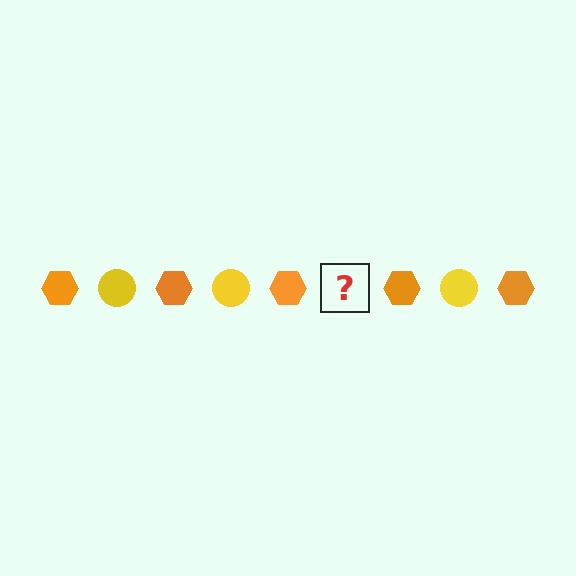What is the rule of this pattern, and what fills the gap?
The rule is that the pattern alternates between orange hexagon and yellow circle. The gap should be filled with a yellow circle.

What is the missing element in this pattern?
The missing element is a yellow circle.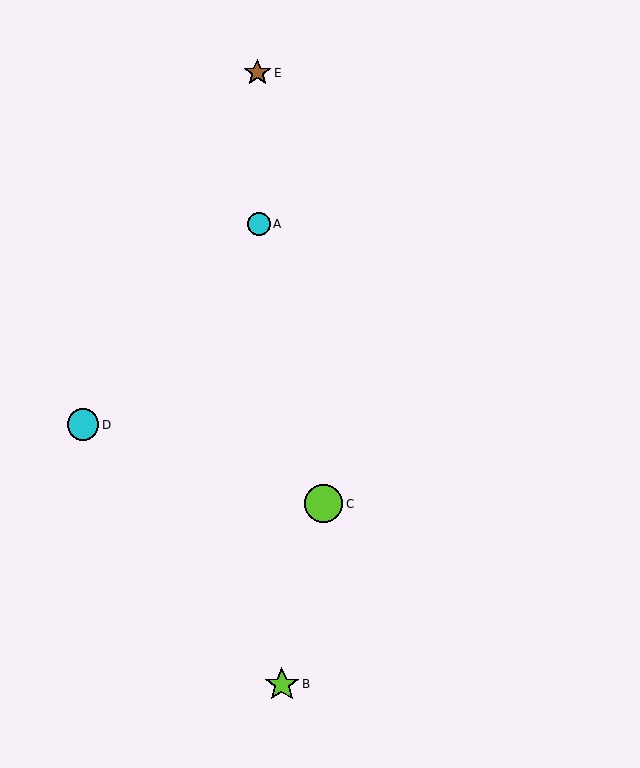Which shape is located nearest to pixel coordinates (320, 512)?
The lime circle (labeled C) at (324, 504) is nearest to that location.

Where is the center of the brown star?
The center of the brown star is at (257, 73).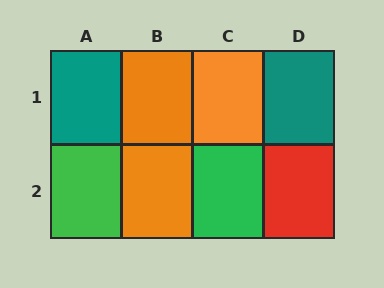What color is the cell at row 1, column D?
Teal.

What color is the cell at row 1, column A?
Teal.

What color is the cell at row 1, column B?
Orange.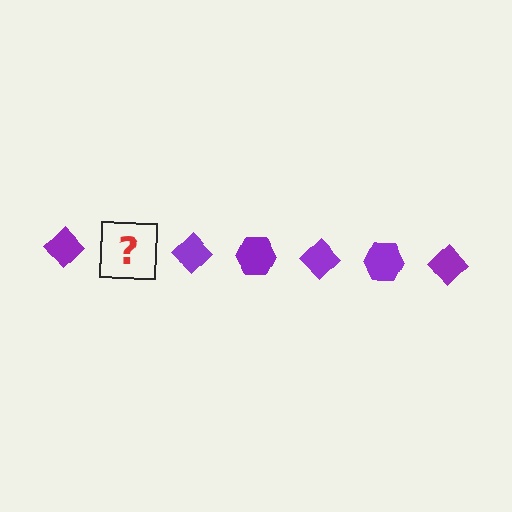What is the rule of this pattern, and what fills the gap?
The rule is that the pattern cycles through diamond, hexagon shapes in purple. The gap should be filled with a purple hexagon.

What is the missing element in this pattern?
The missing element is a purple hexagon.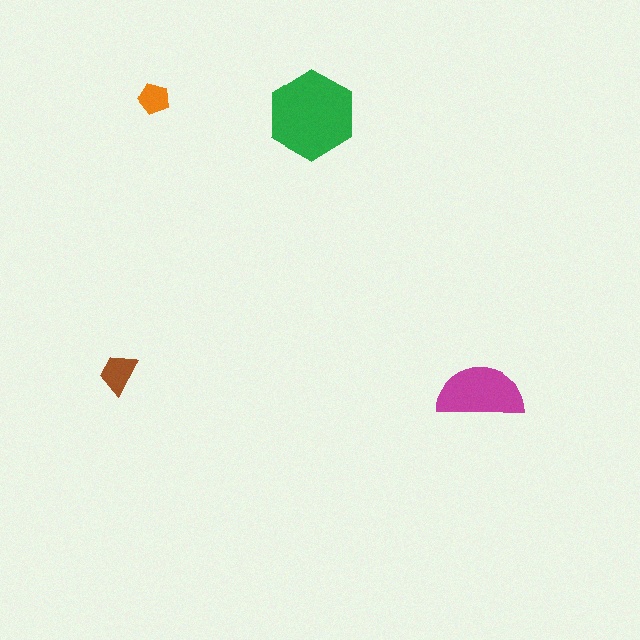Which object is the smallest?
The orange pentagon.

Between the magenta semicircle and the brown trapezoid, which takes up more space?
The magenta semicircle.